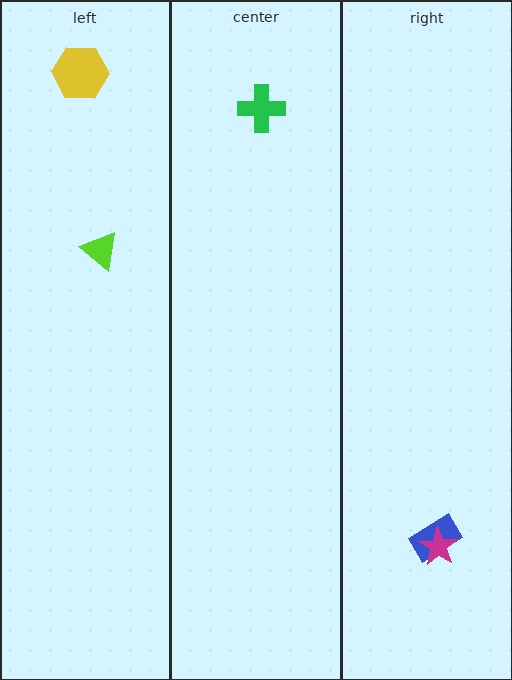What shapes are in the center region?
The green cross.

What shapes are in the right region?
The blue rectangle, the magenta star.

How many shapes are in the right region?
2.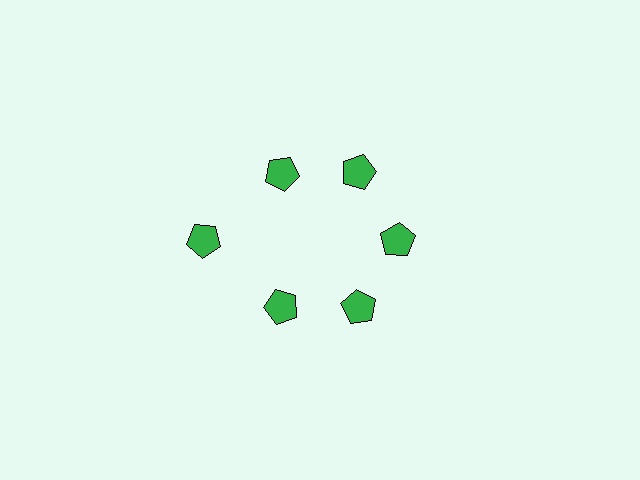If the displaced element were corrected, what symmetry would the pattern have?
It would have 6-fold rotational symmetry — the pattern would map onto itself every 60 degrees.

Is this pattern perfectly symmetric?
No. The 6 green pentagons are arranged in a ring, but one element near the 9 o'clock position is pushed outward from the center, breaking the 6-fold rotational symmetry.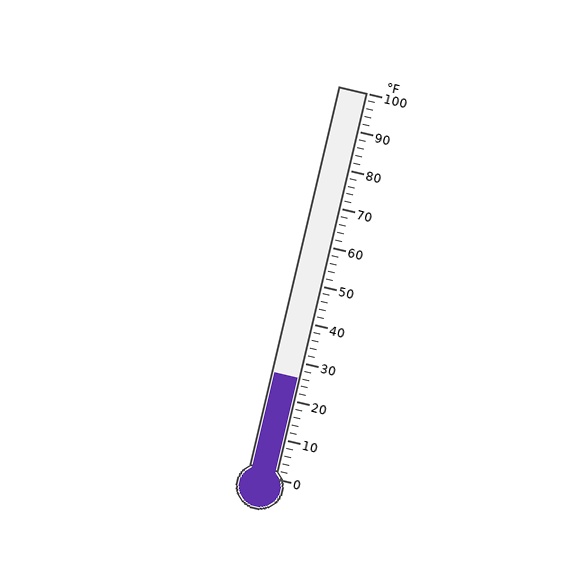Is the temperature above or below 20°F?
The temperature is above 20°F.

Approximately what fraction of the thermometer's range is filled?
The thermometer is filled to approximately 25% of its range.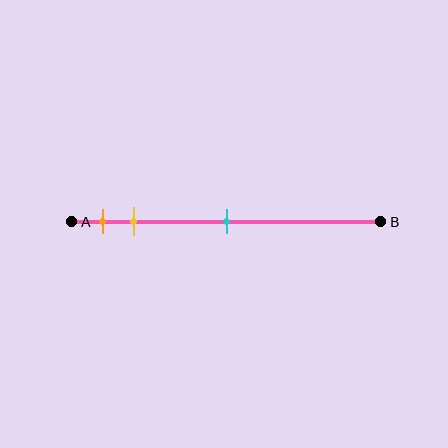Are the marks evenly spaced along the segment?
No, the marks are not evenly spaced.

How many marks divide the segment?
There are 3 marks dividing the segment.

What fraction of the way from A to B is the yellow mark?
The yellow mark is approximately 20% (0.2) of the way from A to B.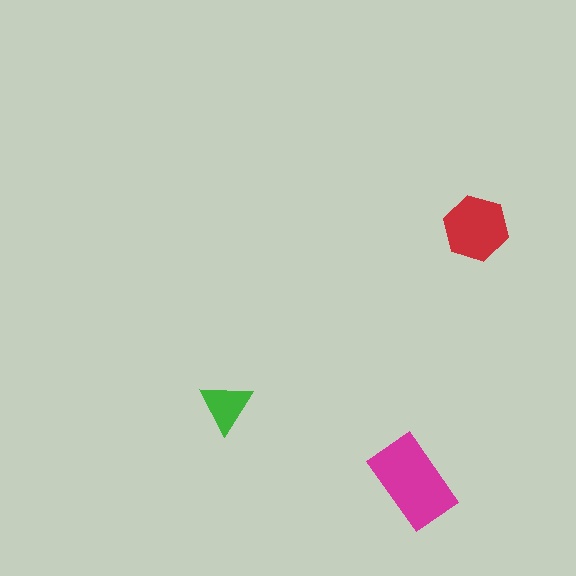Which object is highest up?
The red hexagon is topmost.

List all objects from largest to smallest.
The magenta rectangle, the red hexagon, the green triangle.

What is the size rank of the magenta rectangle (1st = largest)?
1st.